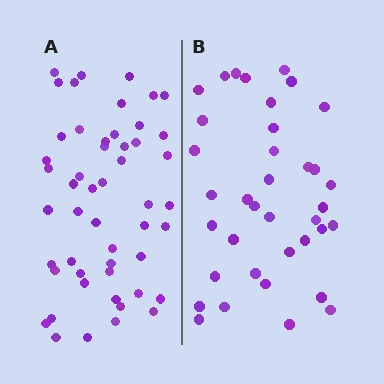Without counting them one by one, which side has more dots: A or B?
Region A (the left region) has more dots.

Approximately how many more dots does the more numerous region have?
Region A has approximately 15 more dots than region B.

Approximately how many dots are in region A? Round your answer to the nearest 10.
About 50 dots. (The exact count is 51, which rounds to 50.)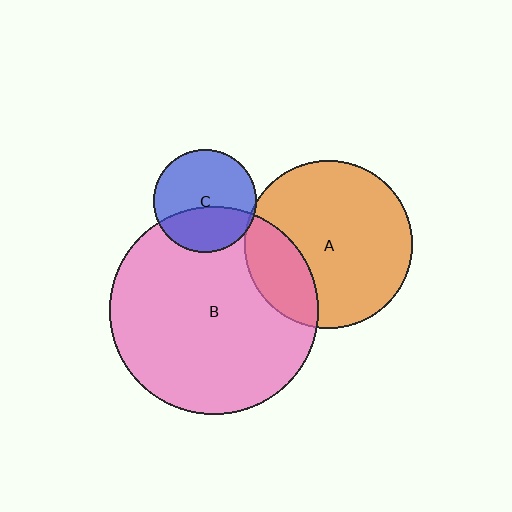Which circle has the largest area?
Circle B (pink).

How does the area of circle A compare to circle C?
Approximately 2.7 times.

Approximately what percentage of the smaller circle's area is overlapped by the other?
Approximately 5%.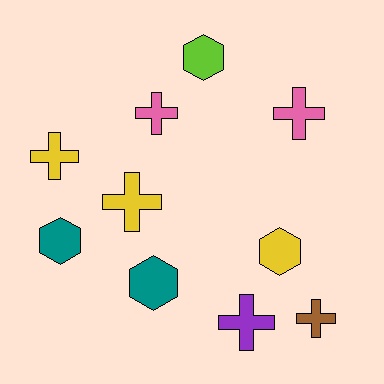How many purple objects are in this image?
There is 1 purple object.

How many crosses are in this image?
There are 6 crosses.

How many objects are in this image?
There are 10 objects.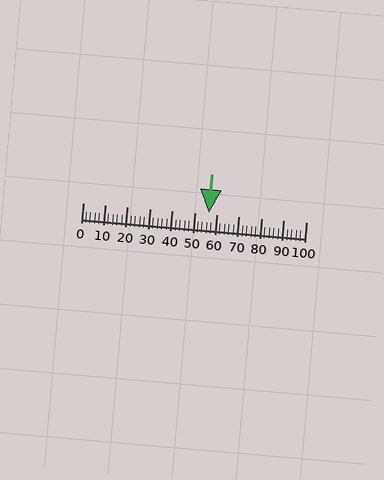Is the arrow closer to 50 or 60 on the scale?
The arrow is closer to 60.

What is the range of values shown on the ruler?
The ruler shows values from 0 to 100.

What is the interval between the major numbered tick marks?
The major tick marks are spaced 10 units apart.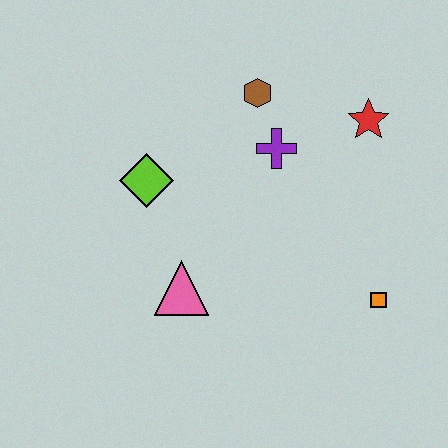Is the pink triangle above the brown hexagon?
No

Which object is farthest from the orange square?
The lime diamond is farthest from the orange square.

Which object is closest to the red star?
The purple cross is closest to the red star.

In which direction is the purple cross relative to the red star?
The purple cross is to the left of the red star.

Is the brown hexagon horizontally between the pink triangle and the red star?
Yes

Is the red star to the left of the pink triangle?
No